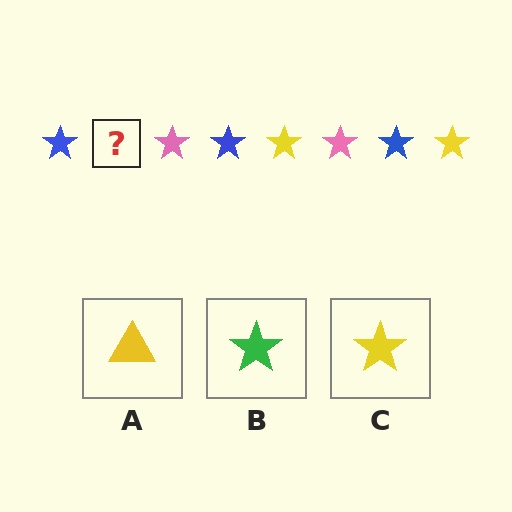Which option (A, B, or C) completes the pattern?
C.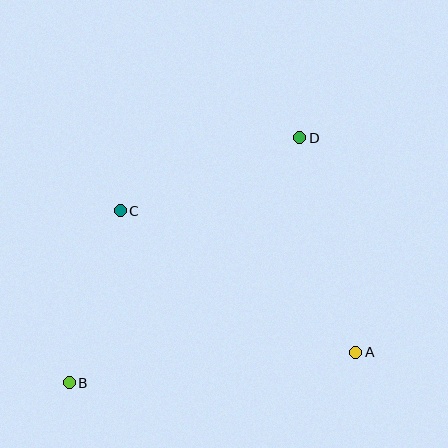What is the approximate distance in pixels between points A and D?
The distance between A and D is approximately 221 pixels.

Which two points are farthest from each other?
Points B and D are farthest from each other.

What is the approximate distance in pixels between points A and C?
The distance between A and C is approximately 275 pixels.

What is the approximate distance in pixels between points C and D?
The distance between C and D is approximately 194 pixels.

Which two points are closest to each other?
Points B and C are closest to each other.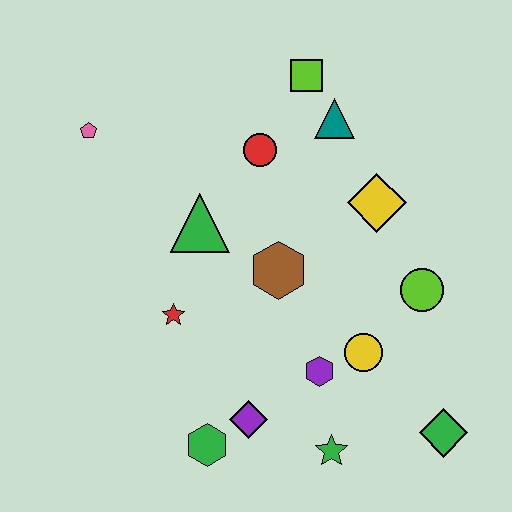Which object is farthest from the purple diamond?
The lime square is farthest from the purple diamond.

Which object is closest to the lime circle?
The yellow circle is closest to the lime circle.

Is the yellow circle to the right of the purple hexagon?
Yes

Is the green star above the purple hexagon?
No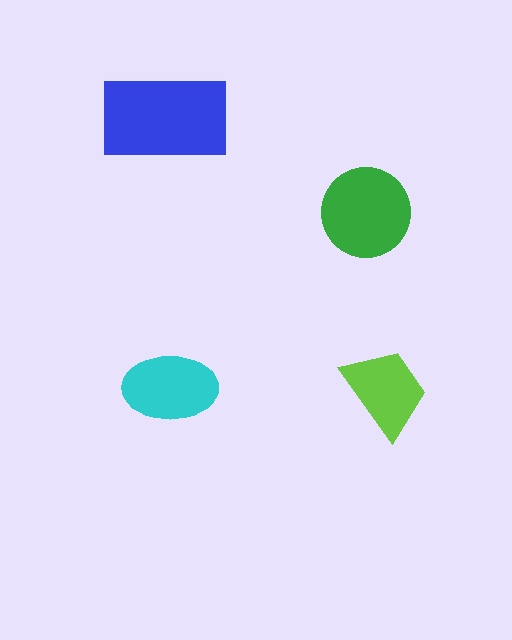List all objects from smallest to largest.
The lime trapezoid, the cyan ellipse, the green circle, the blue rectangle.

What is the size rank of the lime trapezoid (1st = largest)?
4th.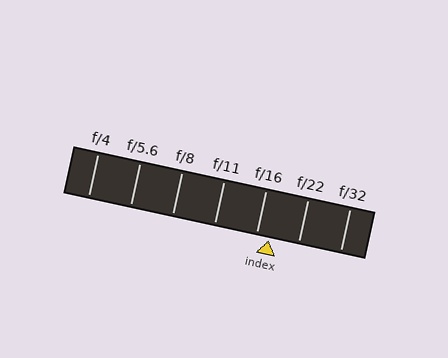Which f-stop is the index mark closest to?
The index mark is closest to f/16.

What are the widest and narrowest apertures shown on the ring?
The widest aperture shown is f/4 and the narrowest is f/32.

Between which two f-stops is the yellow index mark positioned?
The index mark is between f/16 and f/22.